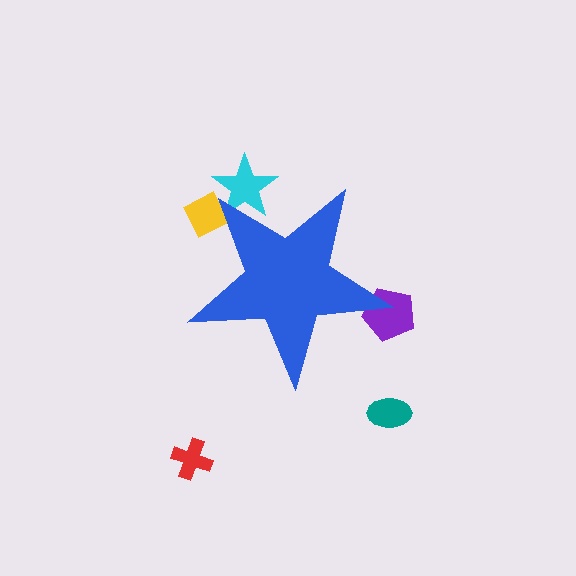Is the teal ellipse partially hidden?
No, the teal ellipse is fully visible.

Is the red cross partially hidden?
No, the red cross is fully visible.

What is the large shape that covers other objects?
A blue star.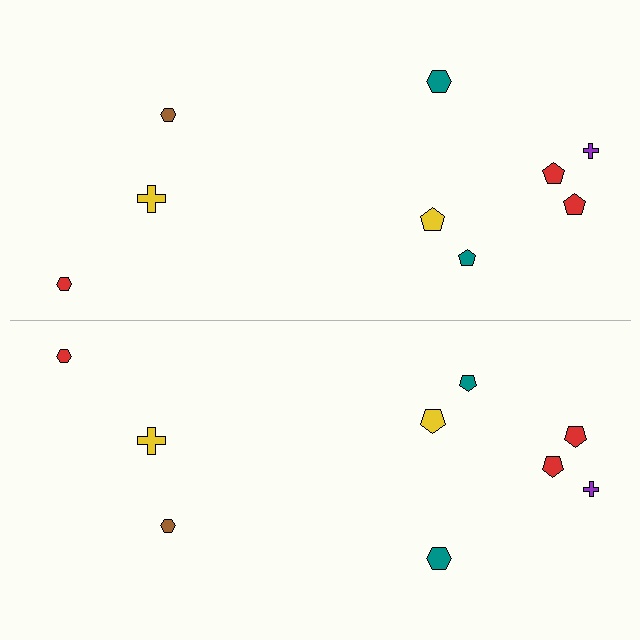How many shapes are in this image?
There are 18 shapes in this image.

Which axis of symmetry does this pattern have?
The pattern has a horizontal axis of symmetry running through the center of the image.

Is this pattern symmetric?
Yes, this pattern has bilateral (reflection) symmetry.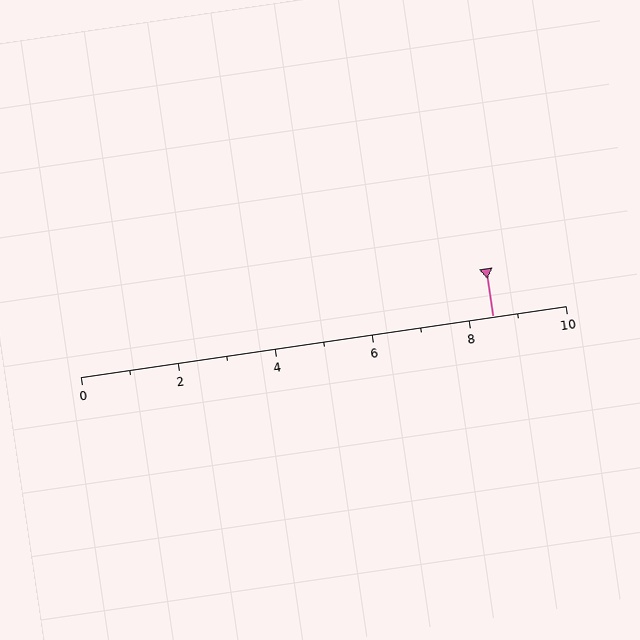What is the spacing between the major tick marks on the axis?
The major ticks are spaced 2 apart.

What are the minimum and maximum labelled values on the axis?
The axis runs from 0 to 10.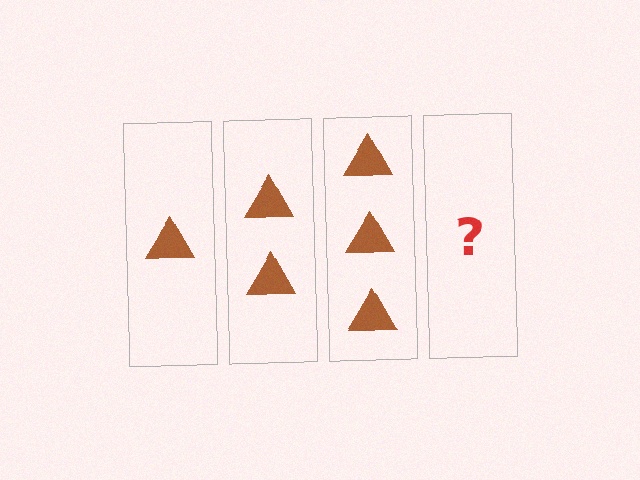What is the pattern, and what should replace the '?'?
The pattern is that each step adds one more triangle. The '?' should be 4 triangles.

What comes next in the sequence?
The next element should be 4 triangles.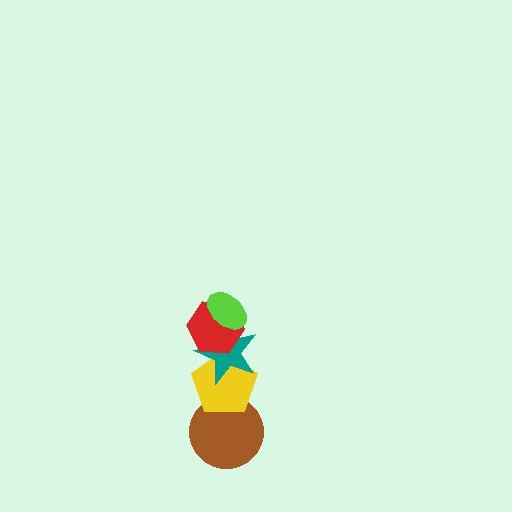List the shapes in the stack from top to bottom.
From top to bottom: the lime ellipse, the red hexagon, the teal star, the yellow pentagon, the brown circle.